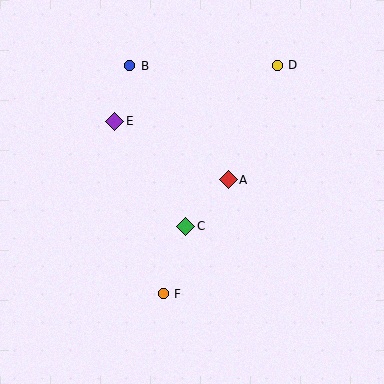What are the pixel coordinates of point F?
Point F is at (163, 294).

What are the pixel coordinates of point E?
Point E is at (115, 121).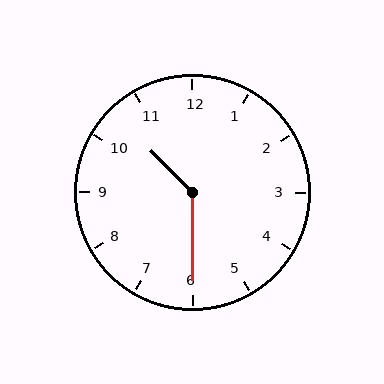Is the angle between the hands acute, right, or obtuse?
It is obtuse.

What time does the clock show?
10:30.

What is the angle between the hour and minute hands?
Approximately 135 degrees.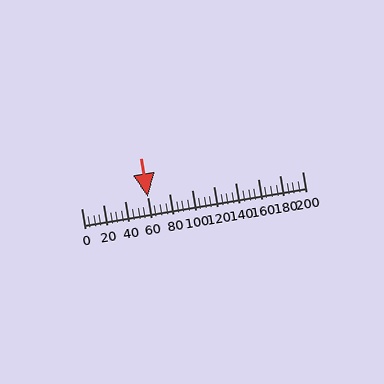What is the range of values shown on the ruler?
The ruler shows values from 0 to 200.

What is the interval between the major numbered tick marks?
The major tick marks are spaced 20 units apart.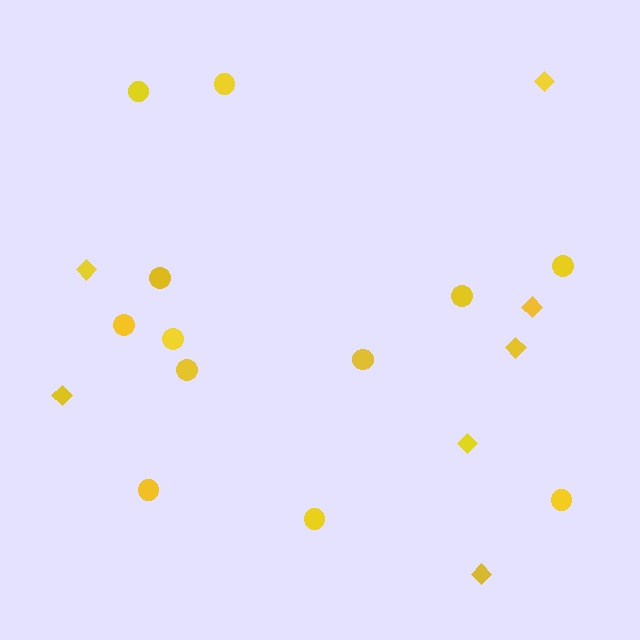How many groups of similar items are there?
There are 2 groups: one group of circles (12) and one group of diamonds (7).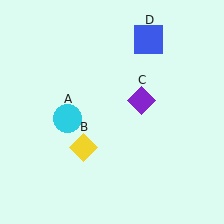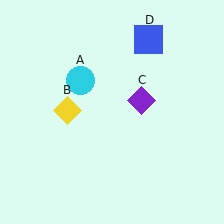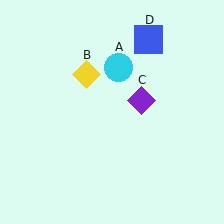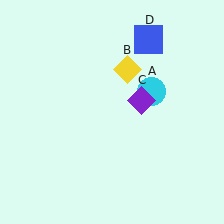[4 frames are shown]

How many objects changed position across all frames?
2 objects changed position: cyan circle (object A), yellow diamond (object B).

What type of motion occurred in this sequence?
The cyan circle (object A), yellow diamond (object B) rotated clockwise around the center of the scene.